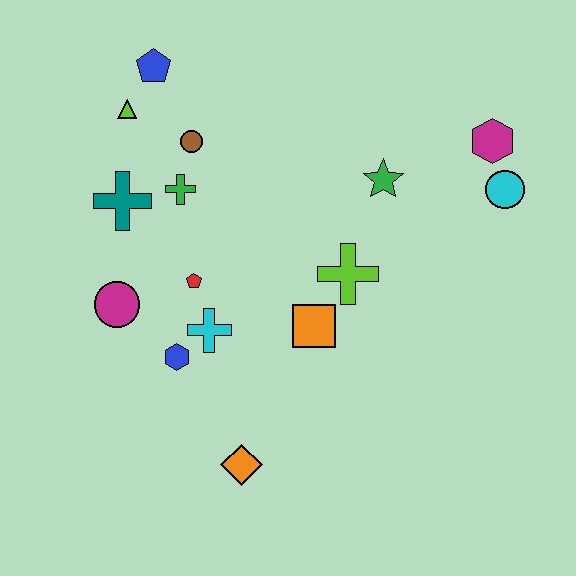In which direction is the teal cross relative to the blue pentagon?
The teal cross is below the blue pentagon.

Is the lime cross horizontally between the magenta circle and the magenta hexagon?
Yes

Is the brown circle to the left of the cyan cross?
Yes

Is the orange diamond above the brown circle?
No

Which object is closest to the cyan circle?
The magenta hexagon is closest to the cyan circle.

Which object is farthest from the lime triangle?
The cyan circle is farthest from the lime triangle.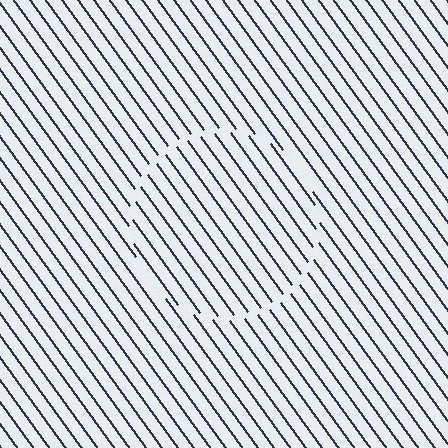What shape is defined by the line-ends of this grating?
An illusory circle. The interior of the shape contains the same grating, shifted by half a period — the contour is defined by the phase discontinuity where line-ends from the inner and outer gratings abut.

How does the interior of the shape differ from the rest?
The interior of the shape contains the same grating, shifted by half a period — the contour is defined by the phase discontinuity where line-ends from the inner and outer gratings abut.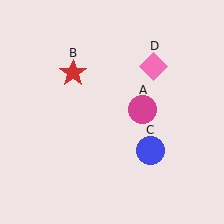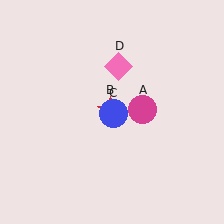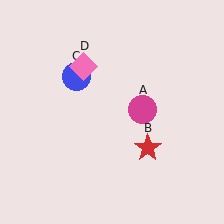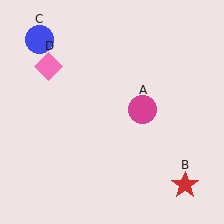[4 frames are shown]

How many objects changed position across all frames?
3 objects changed position: red star (object B), blue circle (object C), pink diamond (object D).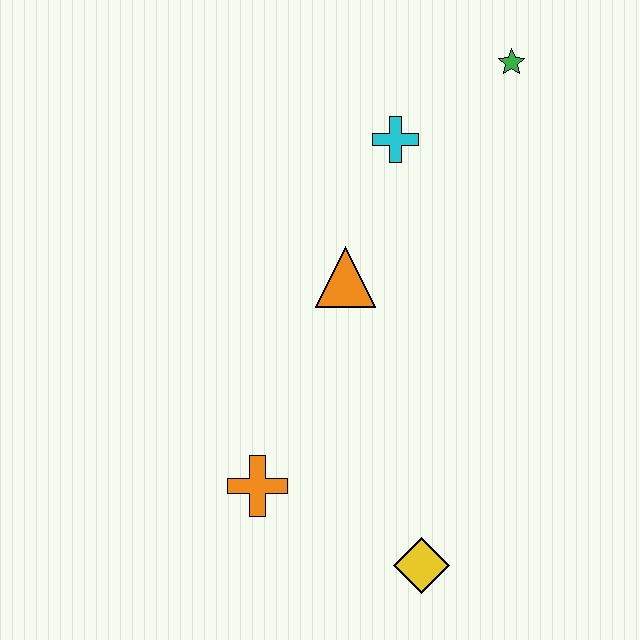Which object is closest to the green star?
The cyan cross is closest to the green star.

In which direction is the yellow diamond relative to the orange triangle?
The yellow diamond is below the orange triangle.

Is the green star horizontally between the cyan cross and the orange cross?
No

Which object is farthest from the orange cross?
The green star is farthest from the orange cross.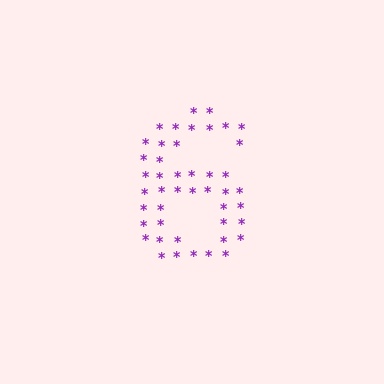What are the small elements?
The small elements are asterisks.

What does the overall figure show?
The overall figure shows the digit 6.